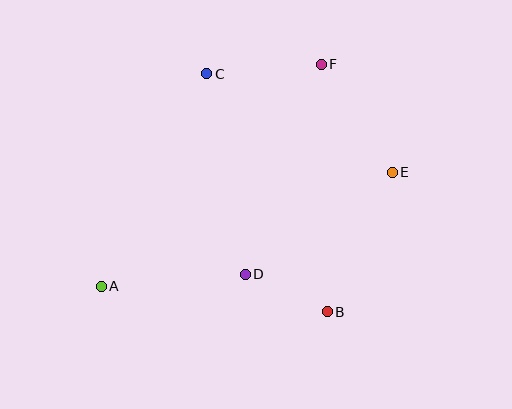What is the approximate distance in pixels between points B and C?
The distance between B and C is approximately 267 pixels.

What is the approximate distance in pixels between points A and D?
The distance between A and D is approximately 145 pixels.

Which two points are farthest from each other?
Points A and E are farthest from each other.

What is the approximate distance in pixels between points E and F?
The distance between E and F is approximately 129 pixels.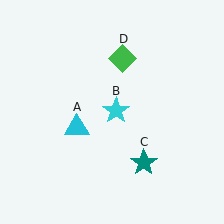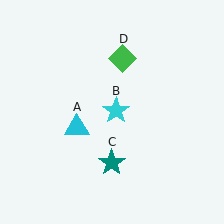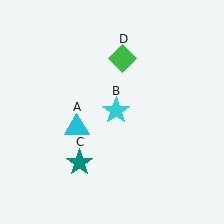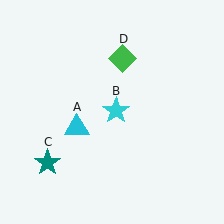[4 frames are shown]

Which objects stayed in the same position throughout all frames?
Cyan triangle (object A) and cyan star (object B) and green diamond (object D) remained stationary.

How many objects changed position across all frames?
1 object changed position: teal star (object C).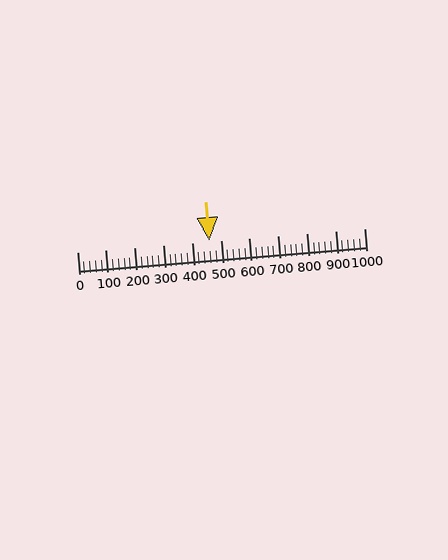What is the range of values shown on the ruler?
The ruler shows values from 0 to 1000.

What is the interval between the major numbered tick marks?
The major tick marks are spaced 100 units apart.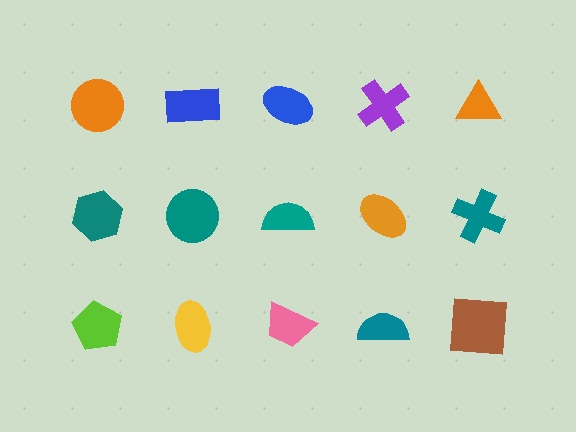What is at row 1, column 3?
A blue ellipse.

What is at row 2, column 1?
A teal hexagon.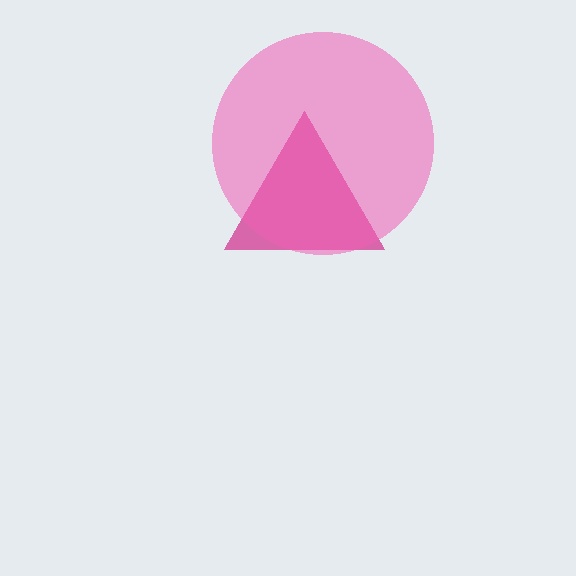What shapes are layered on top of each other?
The layered shapes are: a magenta triangle, a pink circle.